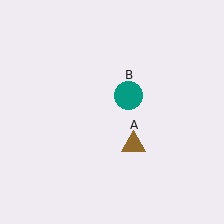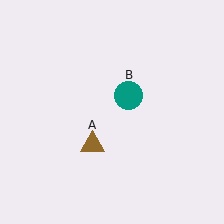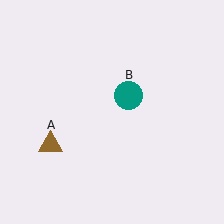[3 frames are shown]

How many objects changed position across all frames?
1 object changed position: brown triangle (object A).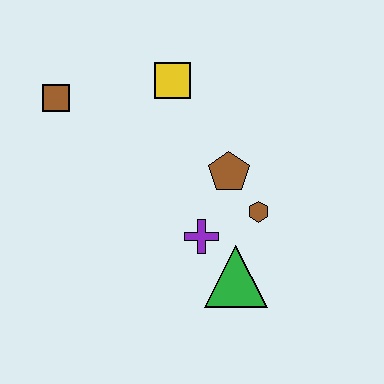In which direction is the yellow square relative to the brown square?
The yellow square is to the right of the brown square.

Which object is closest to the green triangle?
The purple cross is closest to the green triangle.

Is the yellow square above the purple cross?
Yes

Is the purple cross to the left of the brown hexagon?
Yes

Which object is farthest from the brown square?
The green triangle is farthest from the brown square.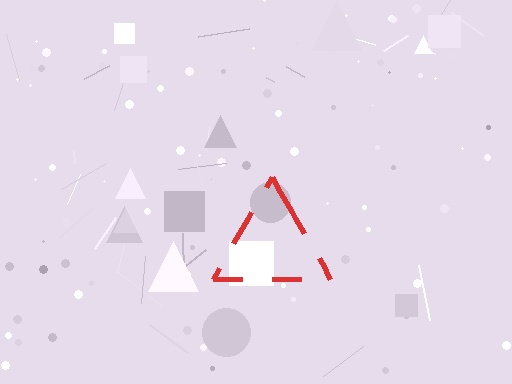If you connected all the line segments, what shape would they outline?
They would outline a triangle.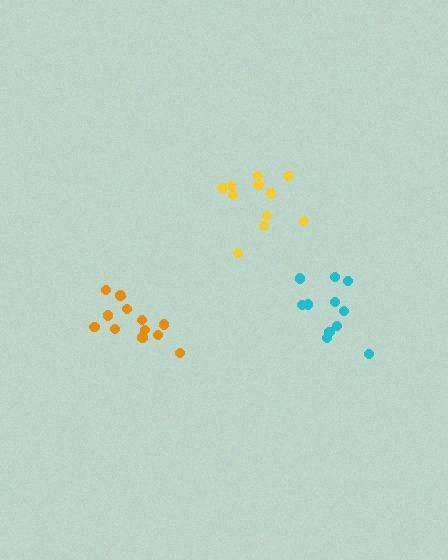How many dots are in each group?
Group 1: 12 dots, Group 2: 12 dots, Group 3: 11 dots (35 total).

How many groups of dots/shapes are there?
There are 3 groups.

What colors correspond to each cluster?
The clusters are colored: yellow, orange, cyan.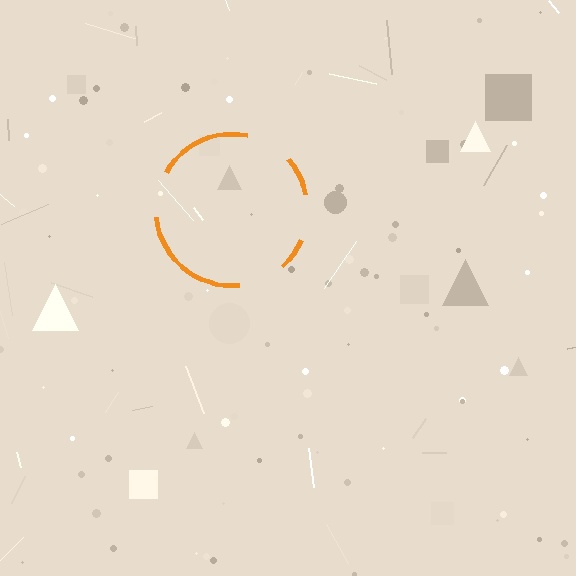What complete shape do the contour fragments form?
The contour fragments form a circle.